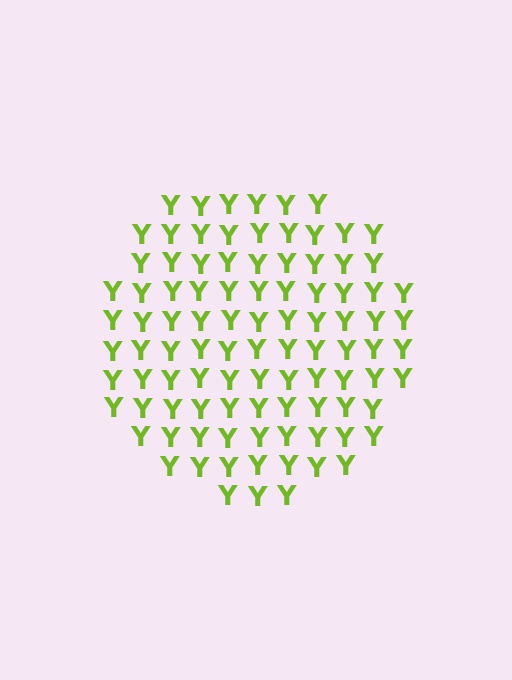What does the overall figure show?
The overall figure shows a circle.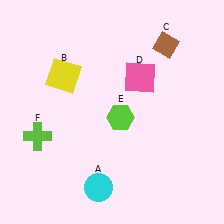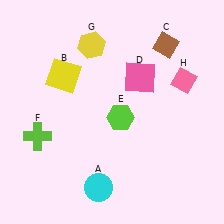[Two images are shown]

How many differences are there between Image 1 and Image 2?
There are 2 differences between the two images.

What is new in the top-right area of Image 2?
A pink diamond (H) was added in the top-right area of Image 2.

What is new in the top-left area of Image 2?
A yellow hexagon (G) was added in the top-left area of Image 2.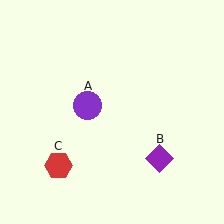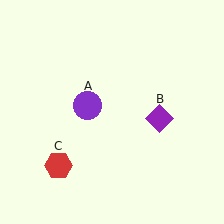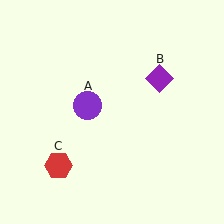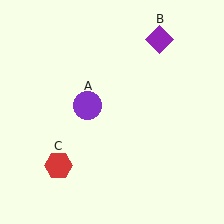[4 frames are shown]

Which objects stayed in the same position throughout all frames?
Purple circle (object A) and red hexagon (object C) remained stationary.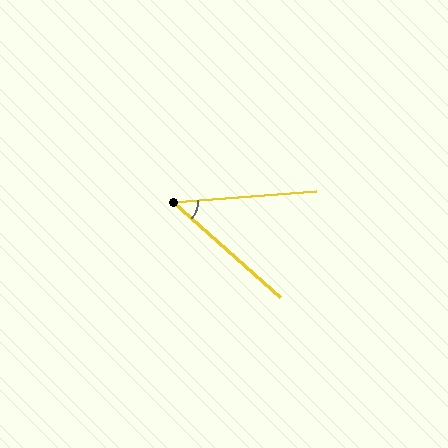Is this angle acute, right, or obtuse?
It is acute.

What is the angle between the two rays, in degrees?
Approximately 46 degrees.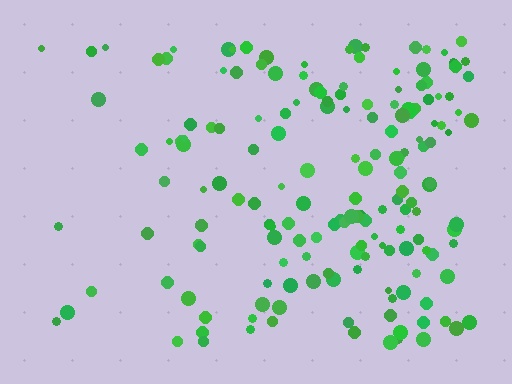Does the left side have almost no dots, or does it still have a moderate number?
Still a moderate number, just noticeably fewer than the right.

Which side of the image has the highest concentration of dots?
The right.